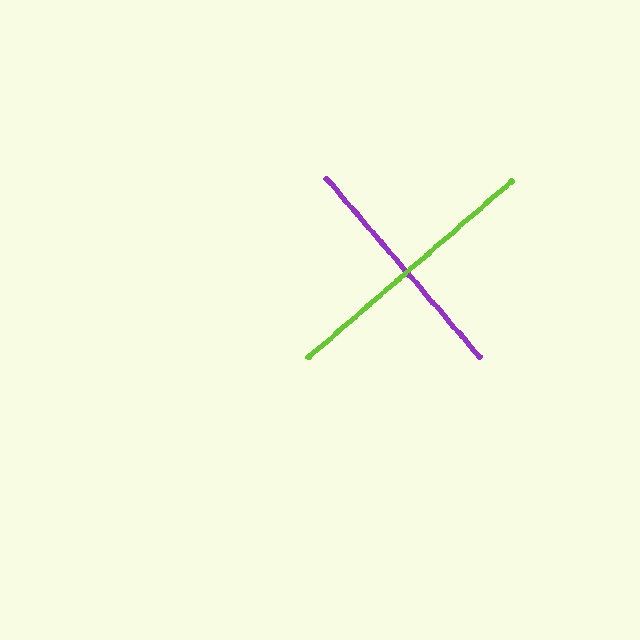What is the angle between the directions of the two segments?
Approximately 90 degrees.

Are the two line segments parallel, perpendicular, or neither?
Perpendicular — they meet at approximately 90°.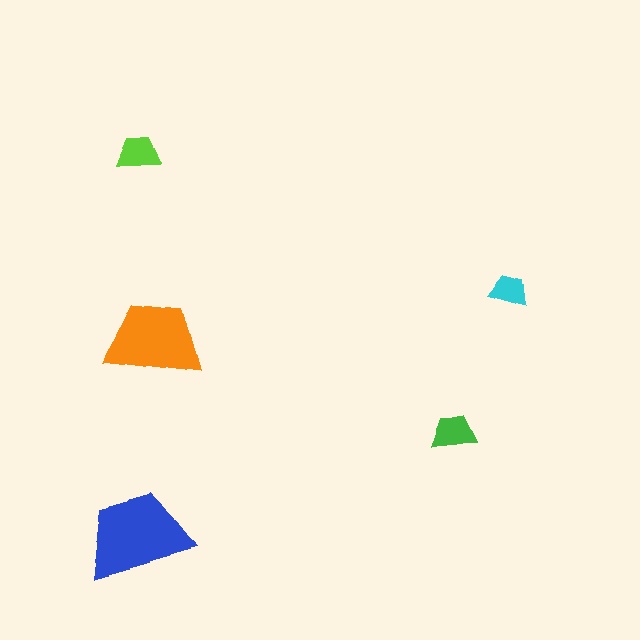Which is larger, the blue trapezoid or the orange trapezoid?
The blue one.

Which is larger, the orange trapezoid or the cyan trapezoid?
The orange one.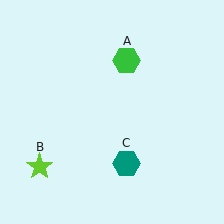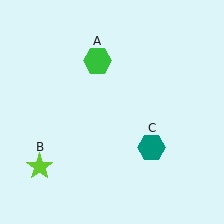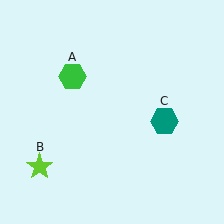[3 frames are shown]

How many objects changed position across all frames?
2 objects changed position: green hexagon (object A), teal hexagon (object C).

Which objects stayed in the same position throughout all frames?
Lime star (object B) remained stationary.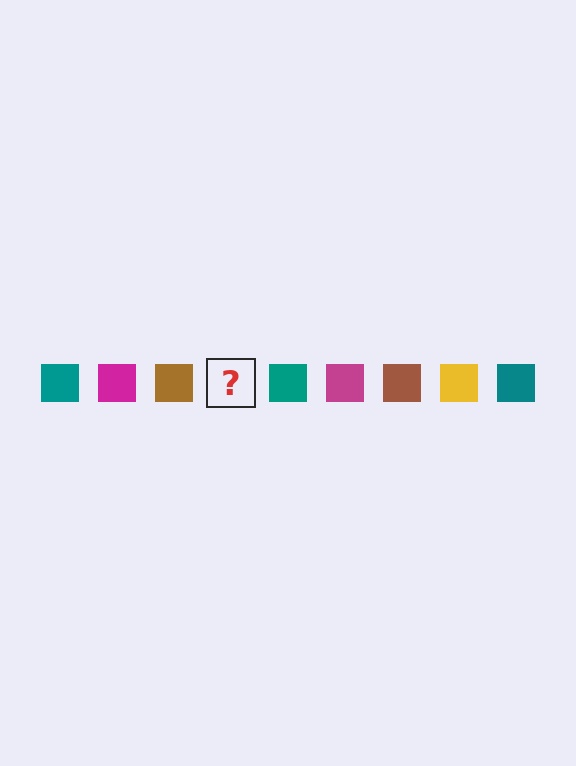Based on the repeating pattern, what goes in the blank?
The blank should be a yellow square.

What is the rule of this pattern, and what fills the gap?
The rule is that the pattern cycles through teal, magenta, brown, yellow squares. The gap should be filled with a yellow square.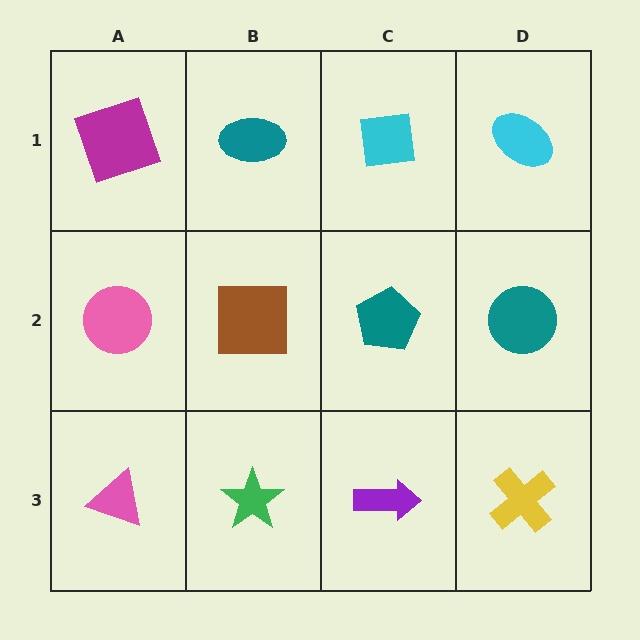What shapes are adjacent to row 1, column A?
A pink circle (row 2, column A), a teal ellipse (row 1, column B).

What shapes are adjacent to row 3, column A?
A pink circle (row 2, column A), a green star (row 3, column B).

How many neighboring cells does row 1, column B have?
3.